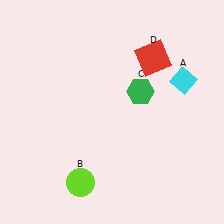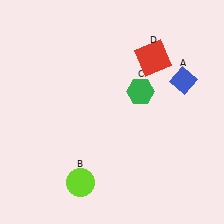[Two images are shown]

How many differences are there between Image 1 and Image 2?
There is 1 difference between the two images.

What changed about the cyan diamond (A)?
In Image 1, A is cyan. In Image 2, it changed to blue.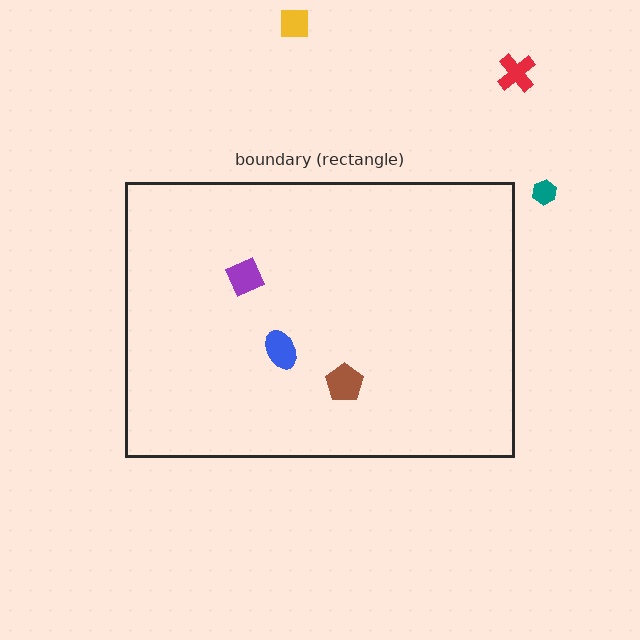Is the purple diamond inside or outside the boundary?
Inside.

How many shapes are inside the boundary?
3 inside, 3 outside.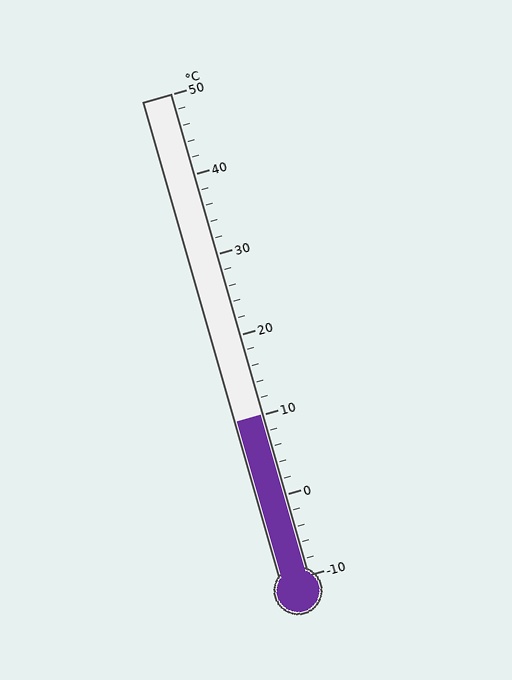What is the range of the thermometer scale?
The thermometer scale ranges from -10°C to 50°C.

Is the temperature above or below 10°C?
The temperature is at 10°C.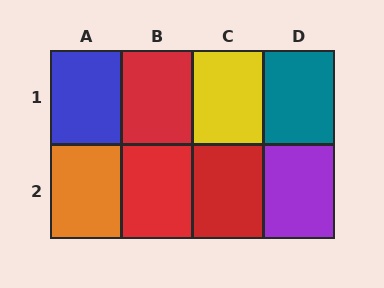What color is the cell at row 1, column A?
Blue.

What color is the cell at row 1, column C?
Yellow.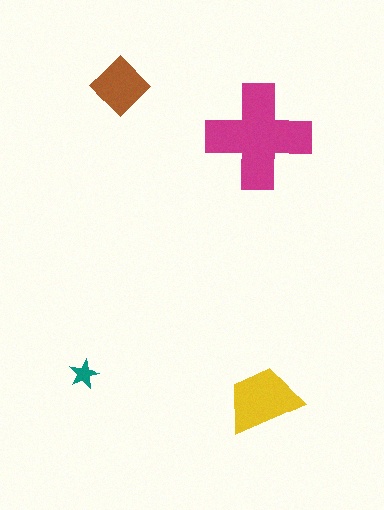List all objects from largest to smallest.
The magenta cross, the yellow trapezoid, the brown diamond, the teal star.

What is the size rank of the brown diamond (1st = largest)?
3rd.